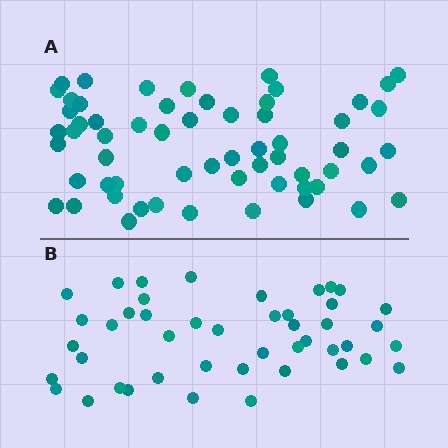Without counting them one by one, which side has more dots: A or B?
Region A (the top region) has more dots.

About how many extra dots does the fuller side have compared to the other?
Region A has approximately 15 more dots than region B.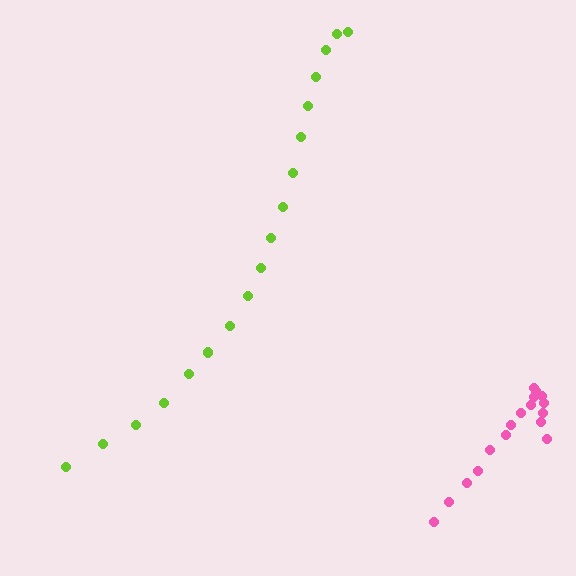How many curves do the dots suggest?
There are 2 distinct paths.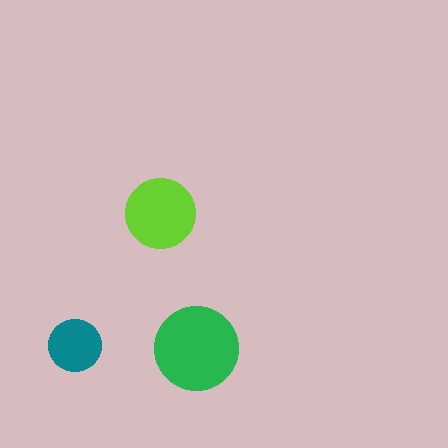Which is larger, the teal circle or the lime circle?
The lime one.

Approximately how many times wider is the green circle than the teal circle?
About 1.5 times wider.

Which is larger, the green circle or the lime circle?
The green one.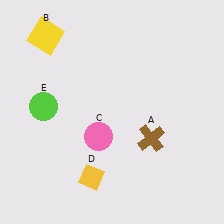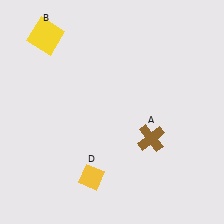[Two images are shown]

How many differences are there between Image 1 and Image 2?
There are 2 differences between the two images.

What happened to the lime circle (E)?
The lime circle (E) was removed in Image 2. It was in the top-left area of Image 1.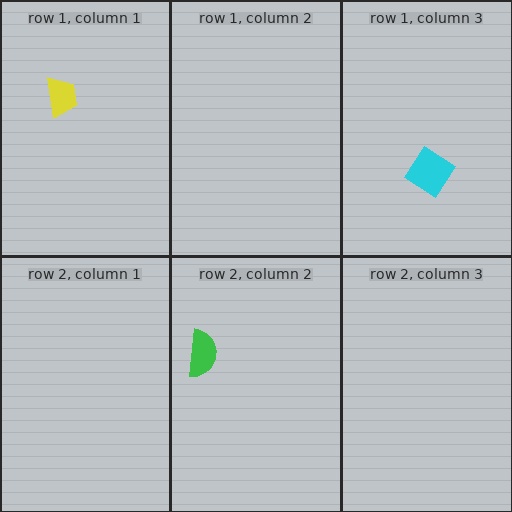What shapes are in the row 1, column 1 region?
The yellow trapezoid.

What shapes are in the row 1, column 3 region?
The cyan diamond.